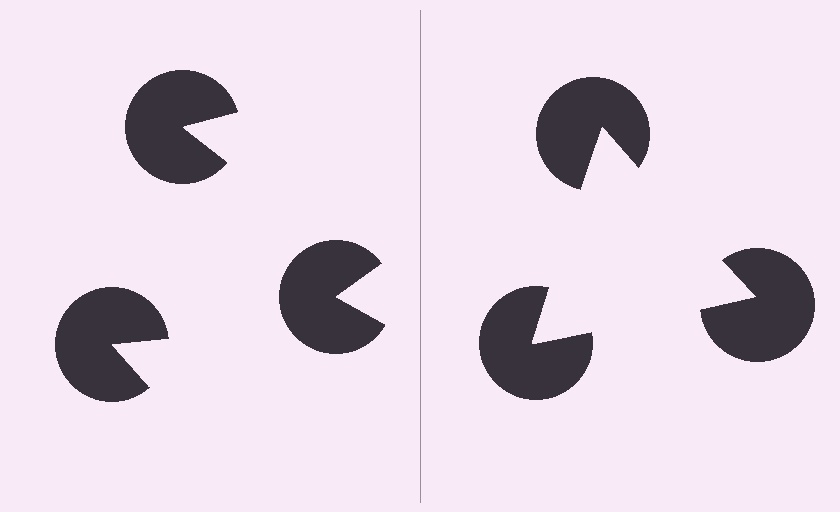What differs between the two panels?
The pac-man discs are positioned identically on both sides; only the wedge orientations differ. On the right they align to a triangle; on the left they are misaligned.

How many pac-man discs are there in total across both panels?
6 — 3 on each side.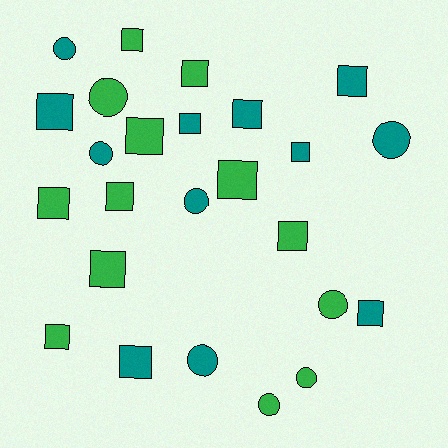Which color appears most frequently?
Green, with 13 objects.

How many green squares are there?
There are 9 green squares.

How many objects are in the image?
There are 25 objects.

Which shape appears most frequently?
Square, with 16 objects.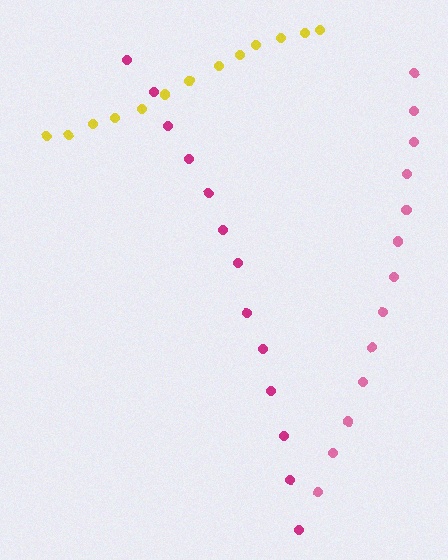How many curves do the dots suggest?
There are 3 distinct paths.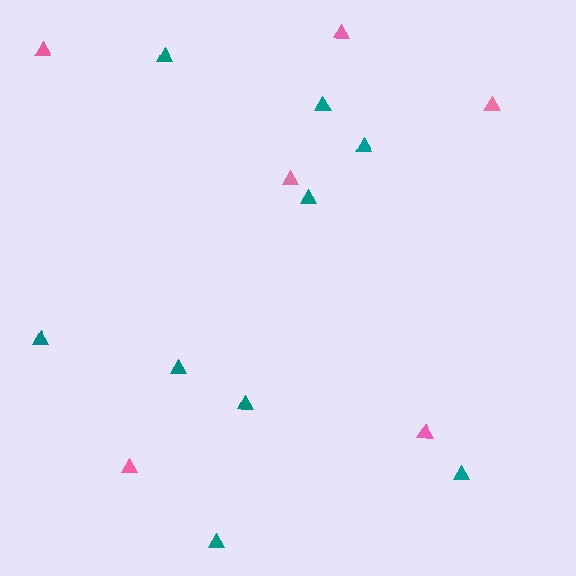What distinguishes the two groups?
There are 2 groups: one group of pink triangles (6) and one group of teal triangles (9).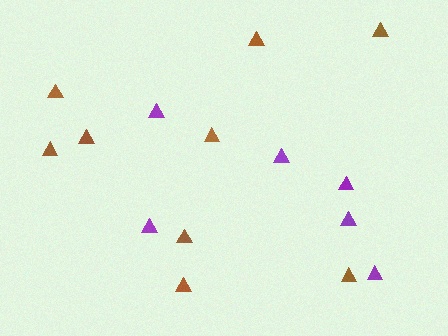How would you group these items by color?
There are 2 groups: one group of brown triangles (9) and one group of purple triangles (6).